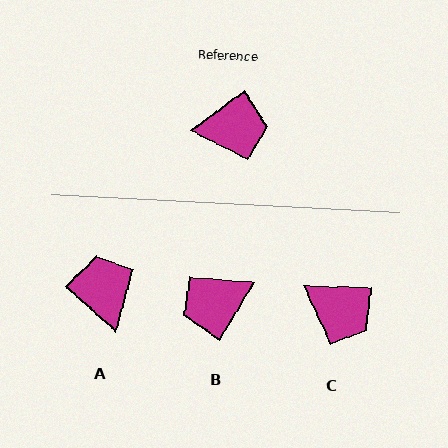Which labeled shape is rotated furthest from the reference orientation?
B, about 157 degrees away.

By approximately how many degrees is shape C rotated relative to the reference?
Approximately 38 degrees clockwise.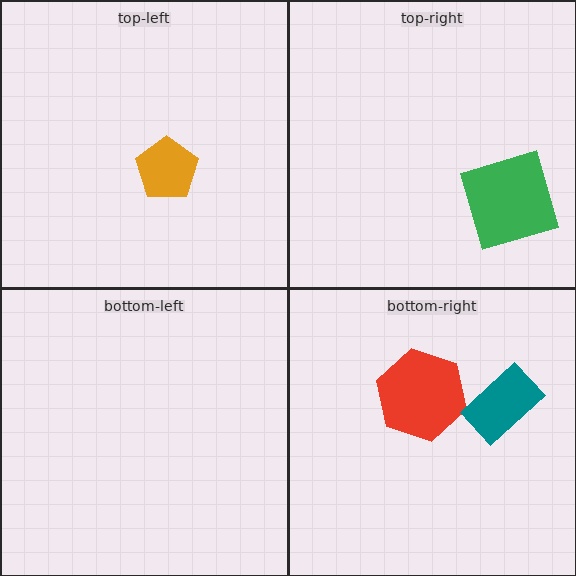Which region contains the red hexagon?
The bottom-right region.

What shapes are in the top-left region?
The orange pentagon.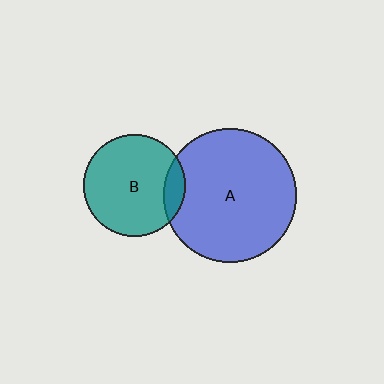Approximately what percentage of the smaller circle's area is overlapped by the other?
Approximately 10%.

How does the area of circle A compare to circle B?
Approximately 1.7 times.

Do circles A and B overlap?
Yes.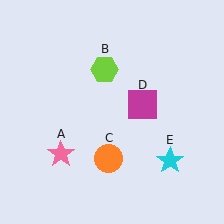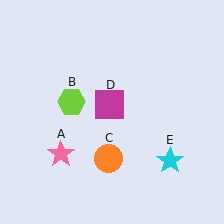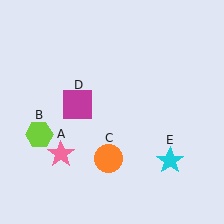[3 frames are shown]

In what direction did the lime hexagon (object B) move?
The lime hexagon (object B) moved down and to the left.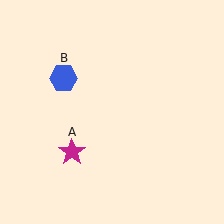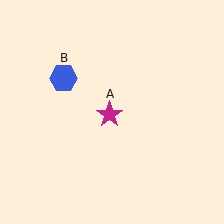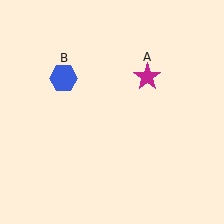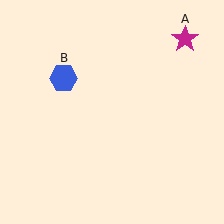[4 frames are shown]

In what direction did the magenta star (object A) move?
The magenta star (object A) moved up and to the right.